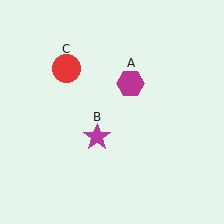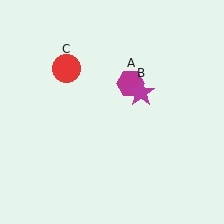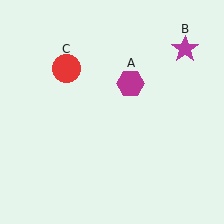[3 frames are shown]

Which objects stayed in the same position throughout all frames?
Magenta hexagon (object A) and red circle (object C) remained stationary.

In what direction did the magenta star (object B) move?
The magenta star (object B) moved up and to the right.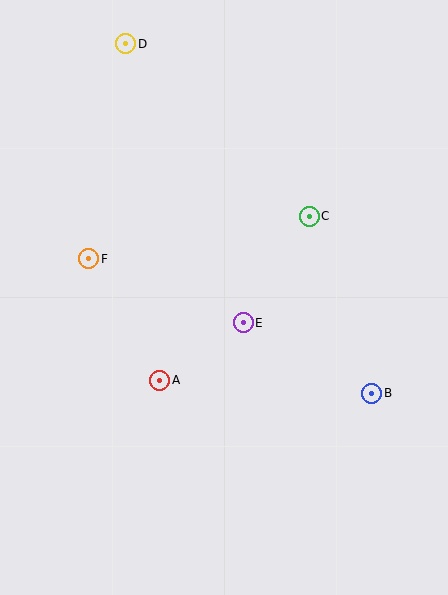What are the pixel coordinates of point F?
Point F is at (89, 259).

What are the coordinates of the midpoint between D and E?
The midpoint between D and E is at (184, 183).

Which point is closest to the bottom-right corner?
Point B is closest to the bottom-right corner.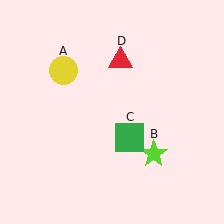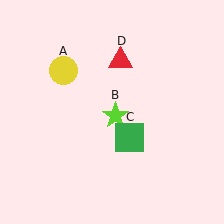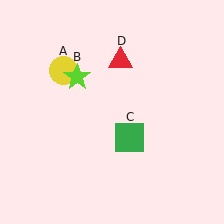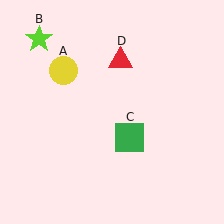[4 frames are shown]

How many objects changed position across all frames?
1 object changed position: lime star (object B).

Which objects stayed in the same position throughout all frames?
Yellow circle (object A) and green square (object C) and red triangle (object D) remained stationary.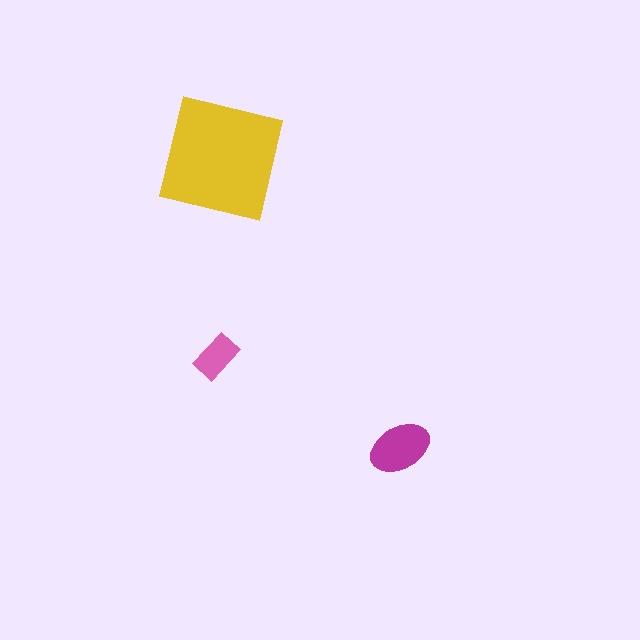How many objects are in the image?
There are 3 objects in the image.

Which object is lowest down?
The magenta ellipse is bottommost.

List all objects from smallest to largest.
The pink rectangle, the magenta ellipse, the yellow square.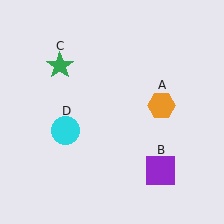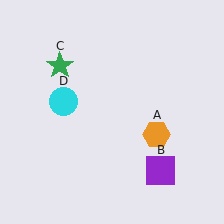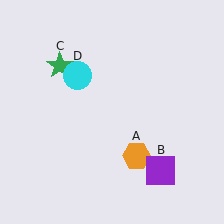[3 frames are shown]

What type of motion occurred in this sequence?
The orange hexagon (object A), cyan circle (object D) rotated clockwise around the center of the scene.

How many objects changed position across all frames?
2 objects changed position: orange hexagon (object A), cyan circle (object D).